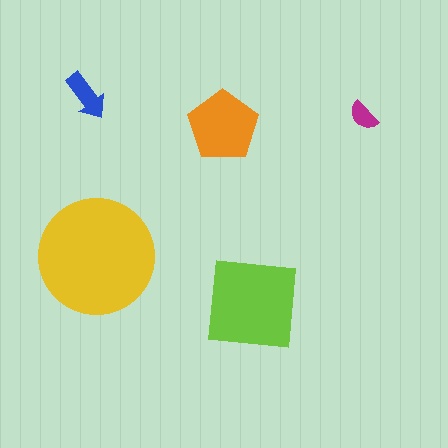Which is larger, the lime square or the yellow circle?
The yellow circle.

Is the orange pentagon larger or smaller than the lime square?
Smaller.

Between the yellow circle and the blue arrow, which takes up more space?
The yellow circle.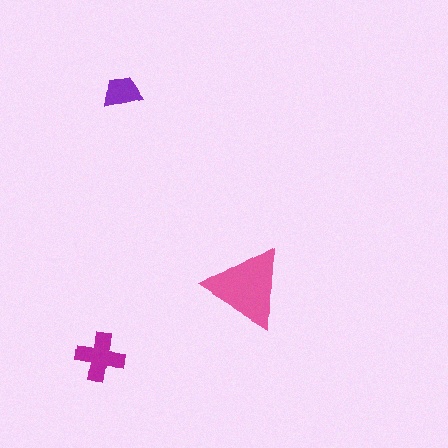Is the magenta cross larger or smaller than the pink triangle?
Smaller.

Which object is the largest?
The pink triangle.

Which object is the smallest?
The purple trapezoid.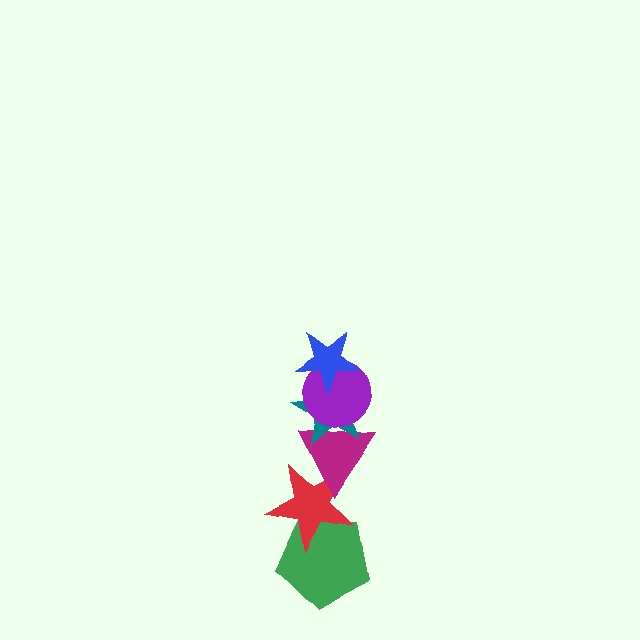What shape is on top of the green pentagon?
The red star is on top of the green pentagon.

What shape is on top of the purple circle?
The blue star is on top of the purple circle.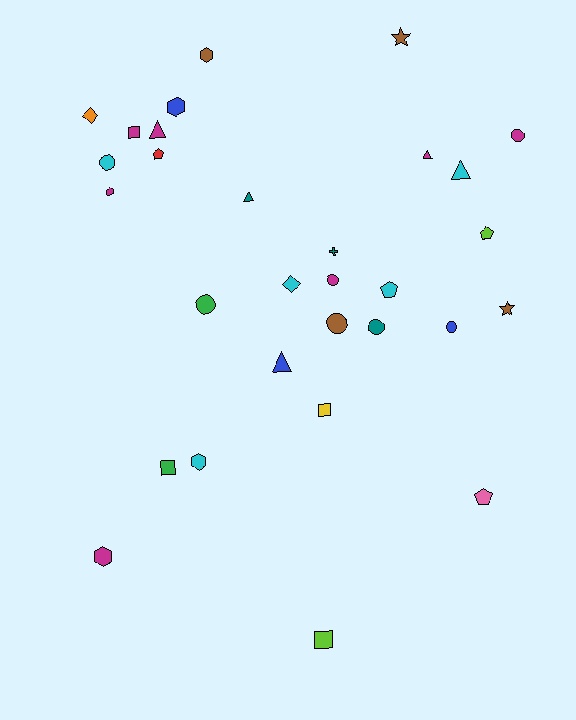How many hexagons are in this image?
There are 5 hexagons.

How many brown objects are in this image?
There are 4 brown objects.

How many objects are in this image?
There are 30 objects.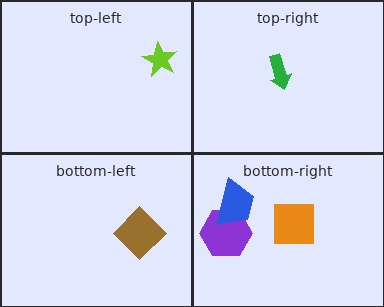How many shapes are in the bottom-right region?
3.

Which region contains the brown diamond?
The bottom-left region.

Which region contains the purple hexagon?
The bottom-right region.